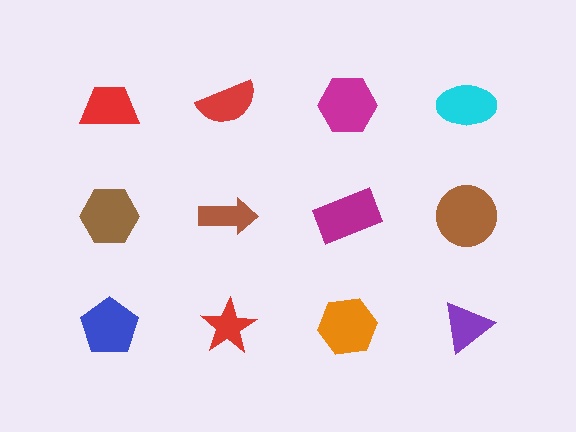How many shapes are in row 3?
4 shapes.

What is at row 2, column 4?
A brown circle.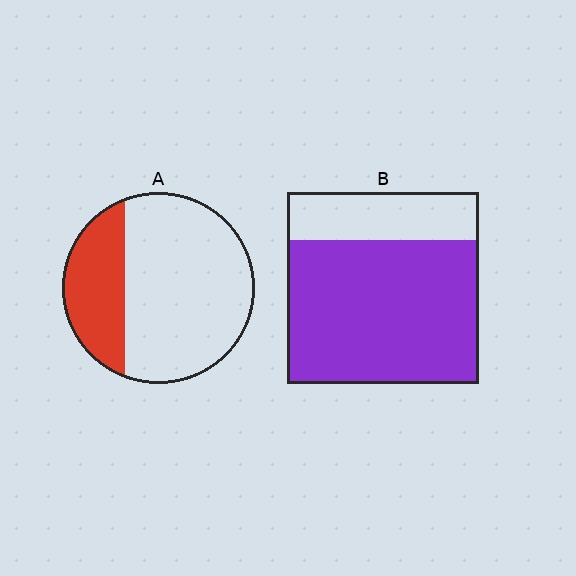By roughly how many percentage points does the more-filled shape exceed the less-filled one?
By roughly 45 percentage points (B over A).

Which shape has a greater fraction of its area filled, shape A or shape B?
Shape B.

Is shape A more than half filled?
No.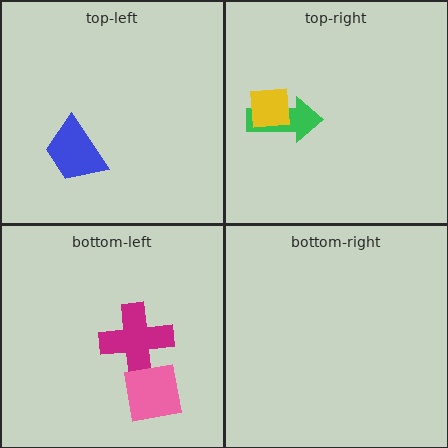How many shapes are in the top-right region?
2.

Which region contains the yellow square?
The top-right region.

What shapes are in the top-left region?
The blue trapezoid.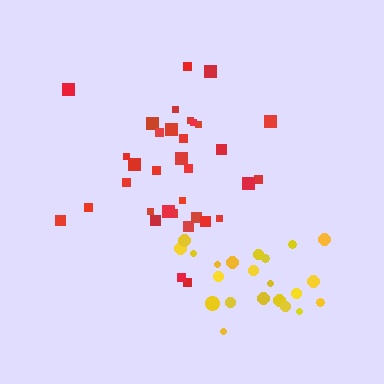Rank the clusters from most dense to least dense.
yellow, red.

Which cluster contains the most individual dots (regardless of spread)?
Red (34).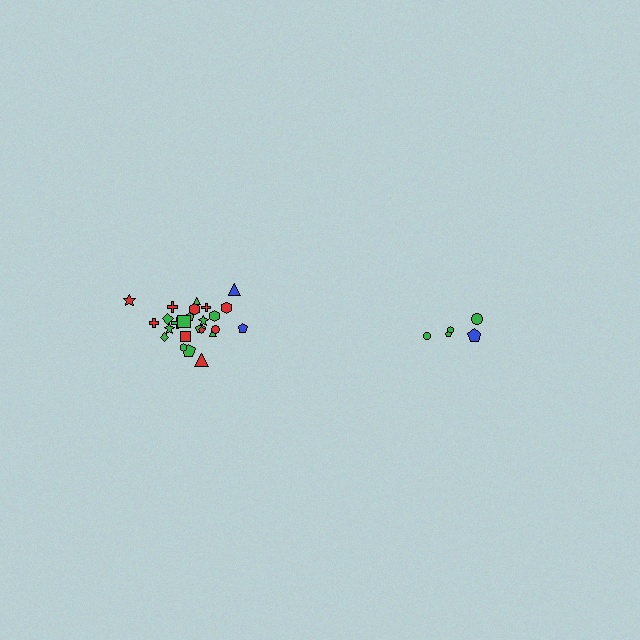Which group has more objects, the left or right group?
The left group.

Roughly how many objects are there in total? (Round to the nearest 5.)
Roughly 30 objects in total.